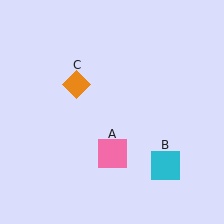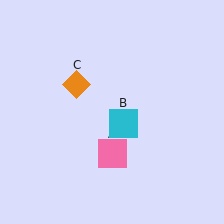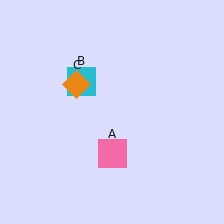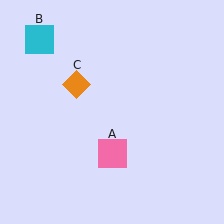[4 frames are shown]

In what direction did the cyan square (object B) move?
The cyan square (object B) moved up and to the left.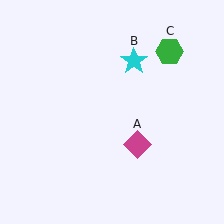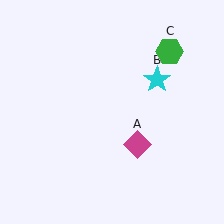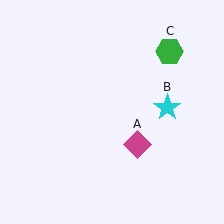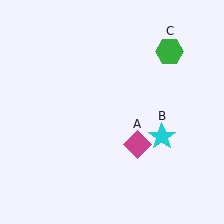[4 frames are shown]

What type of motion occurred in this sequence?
The cyan star (object B) rotated clockwise around the center of the scene.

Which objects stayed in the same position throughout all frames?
Magenta diamond (object A) and green hexagon (object C) remained stationary.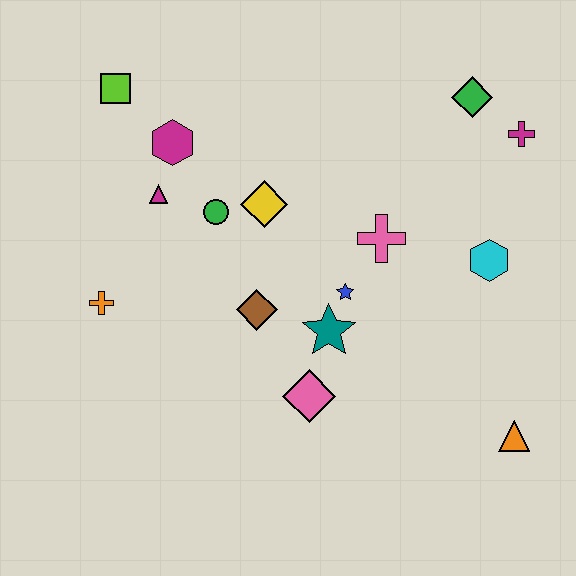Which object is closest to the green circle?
The yellow diamond is closest to the green circle.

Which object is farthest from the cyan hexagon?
The lime square is farthest from the cyan hexagon.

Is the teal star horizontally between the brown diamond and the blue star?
Yes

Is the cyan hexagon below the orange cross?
No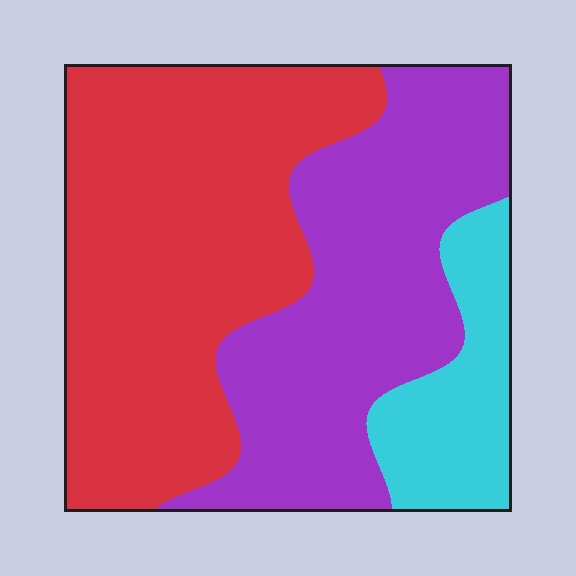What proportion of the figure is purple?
Purple takes up between a third and a half of the figure.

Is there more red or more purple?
Red.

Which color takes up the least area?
Cyan, at roughly 15%.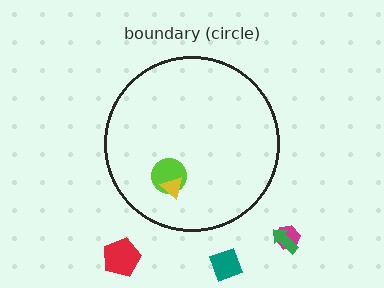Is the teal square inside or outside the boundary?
Outside.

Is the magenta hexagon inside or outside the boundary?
Outside.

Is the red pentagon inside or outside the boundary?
Outside.